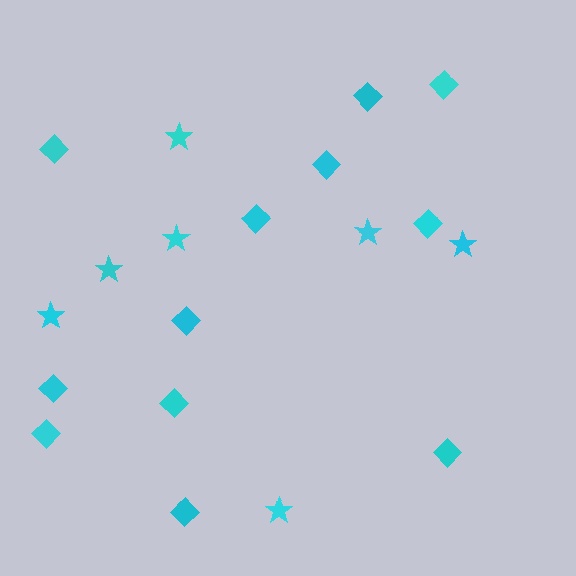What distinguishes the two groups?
There are 2 groups: one group of stars (7) and one group of diamonds (12).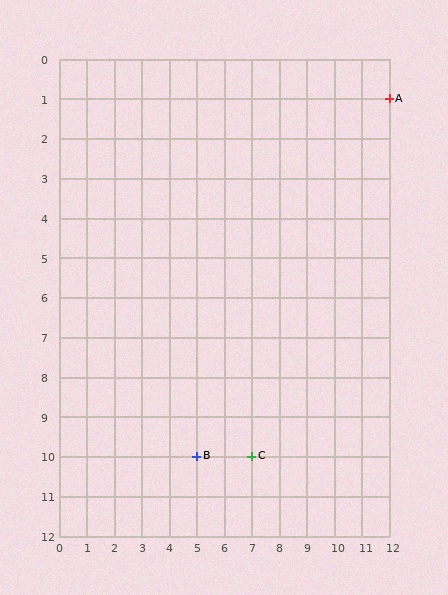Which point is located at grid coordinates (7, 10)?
Point C is at (7, 10).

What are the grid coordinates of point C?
Point C is at grid coordinates (7, 10).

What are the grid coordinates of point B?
Point B is at grid coordinates (5, 10).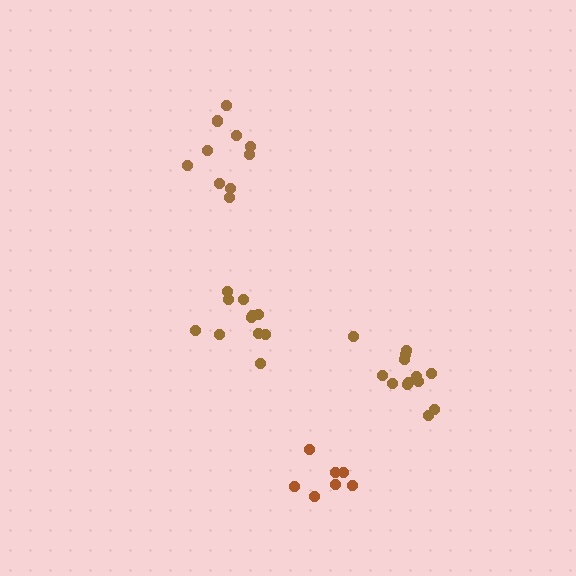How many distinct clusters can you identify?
There are 4 distinct clusters.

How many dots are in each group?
Group 1: 11 dots, Group 2: 13 dots, Group 3: 11 dots, Group 4: 7 dots (42 total).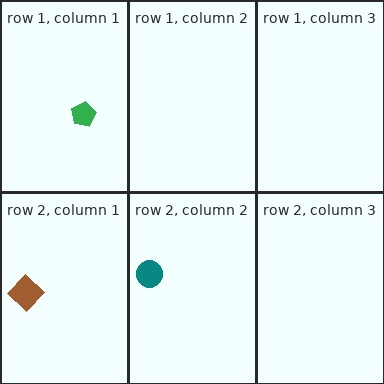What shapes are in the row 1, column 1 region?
The green pentagon.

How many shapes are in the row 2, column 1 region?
1.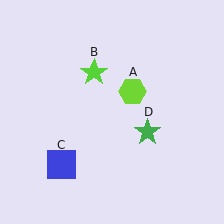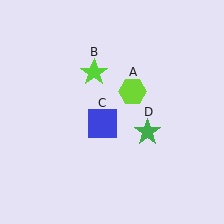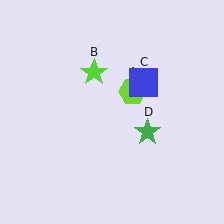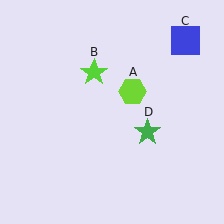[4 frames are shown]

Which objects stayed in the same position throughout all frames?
Lime hexagon (object A) and lime star (object B) and green star (object D) remained stationary.